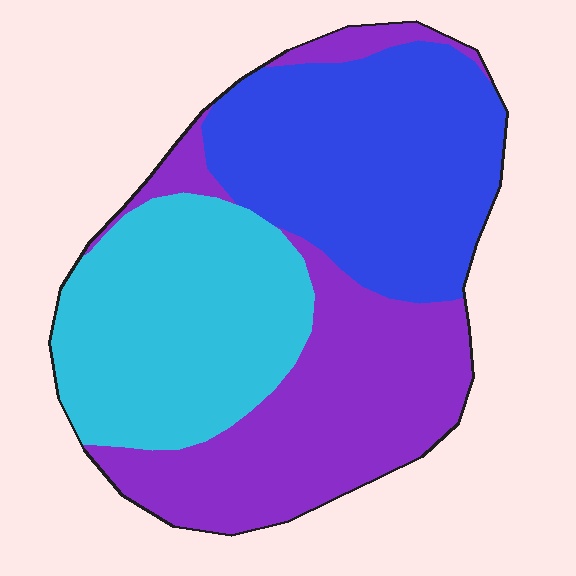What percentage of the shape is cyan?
Cyan covers roughly 30% of the shape.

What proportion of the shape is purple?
Purple covers 35% of the shape.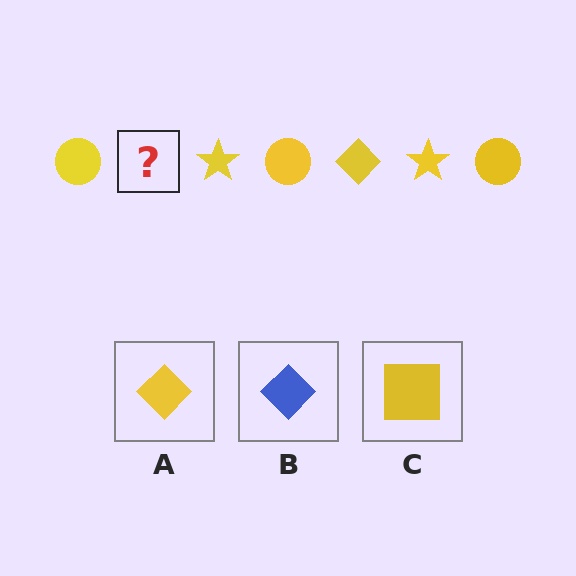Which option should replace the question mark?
Option A.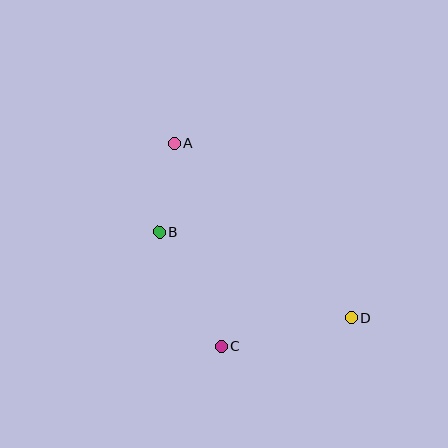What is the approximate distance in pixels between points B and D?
The distance between B and D is approximately 211 pixels.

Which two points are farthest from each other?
Points A and D are farthest from each other.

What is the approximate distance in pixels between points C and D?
The distance between C and D is approximately 133 pixels.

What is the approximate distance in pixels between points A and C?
The distance between A and C is approximately 209 pixels.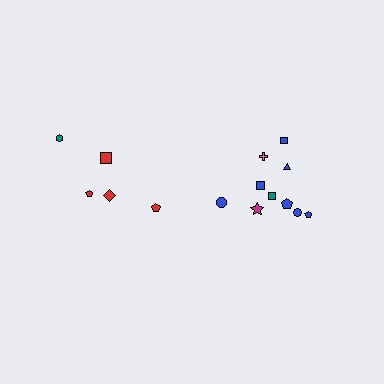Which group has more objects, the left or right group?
The right group.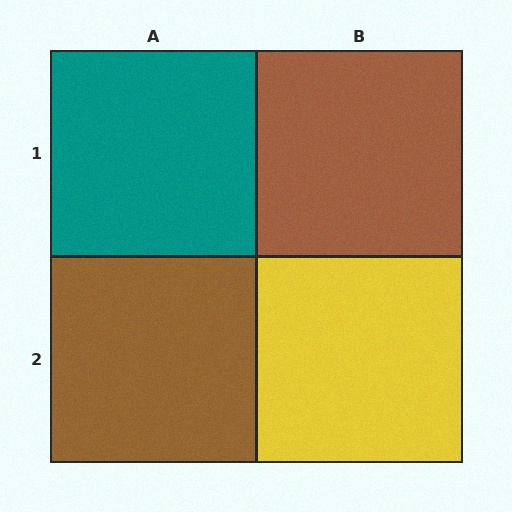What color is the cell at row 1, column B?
Brown.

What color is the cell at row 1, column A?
Teal.